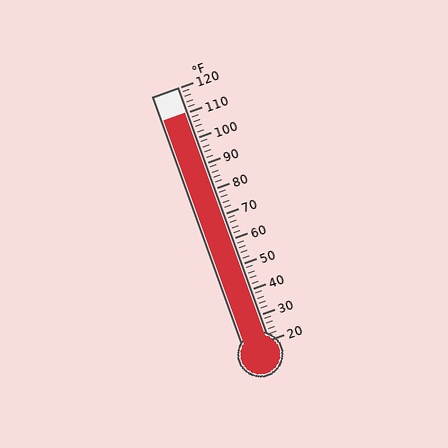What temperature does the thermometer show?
The thermometer shows approximately 110°F.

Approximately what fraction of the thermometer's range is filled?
The thermometer is filled to approximately 90% of its range.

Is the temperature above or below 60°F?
The temperature is above 60°F.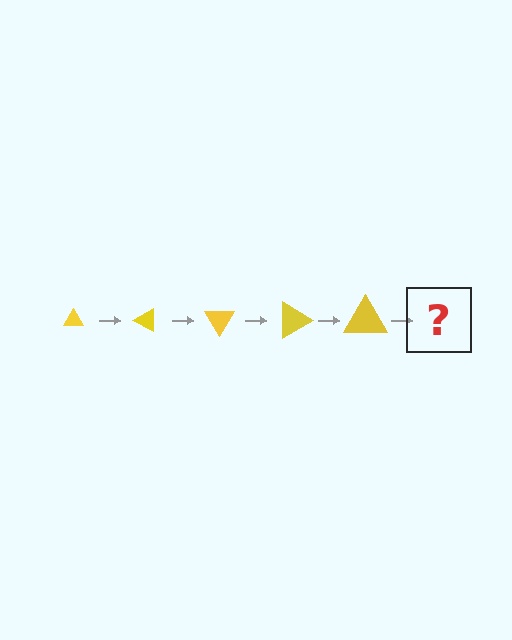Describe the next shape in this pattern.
It should be a triangle, larger than the previous one and rotated 150 degrees from the start.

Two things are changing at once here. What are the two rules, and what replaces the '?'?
The two rules are that the triangle grows larger each step and it rotates 30 degrees each step. The '?' should be a triangle, larger than the previous one and rotated 150 degrees from the start.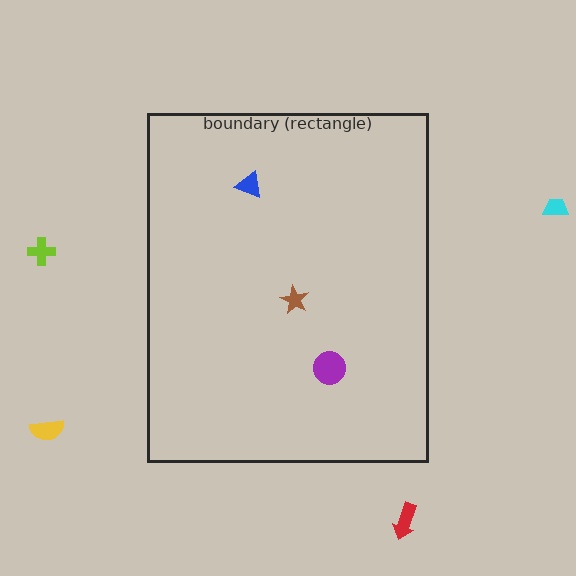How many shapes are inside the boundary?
3 inside, 4 outside.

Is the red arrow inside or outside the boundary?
Outside.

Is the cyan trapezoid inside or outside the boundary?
Outside.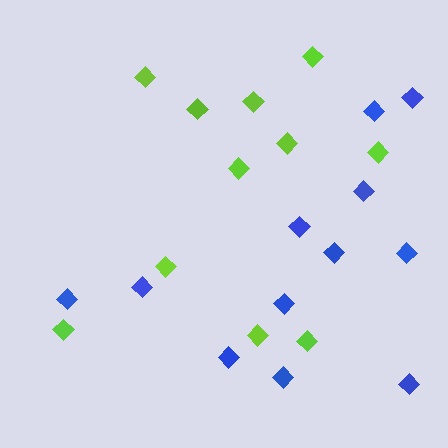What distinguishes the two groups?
There are 2 groups: one group of blue diamonds (12) and one group of lime diamonds (11).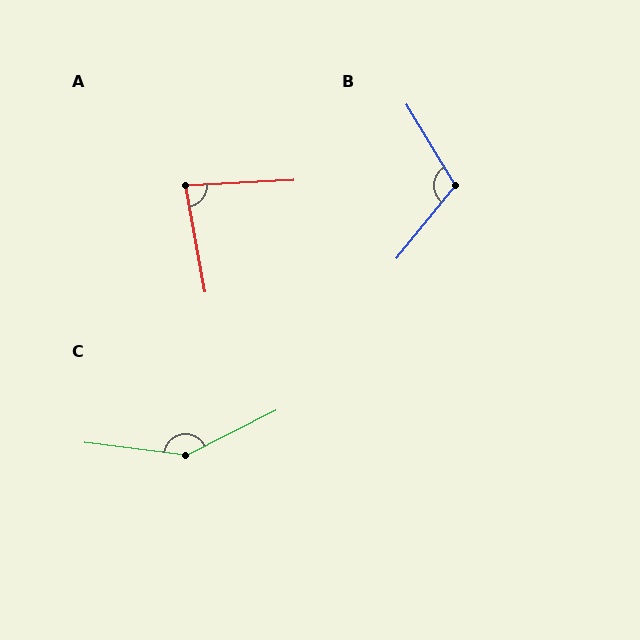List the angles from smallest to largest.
A (82°), B (110°), C (146°).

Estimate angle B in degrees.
Approximately 110 degrees.